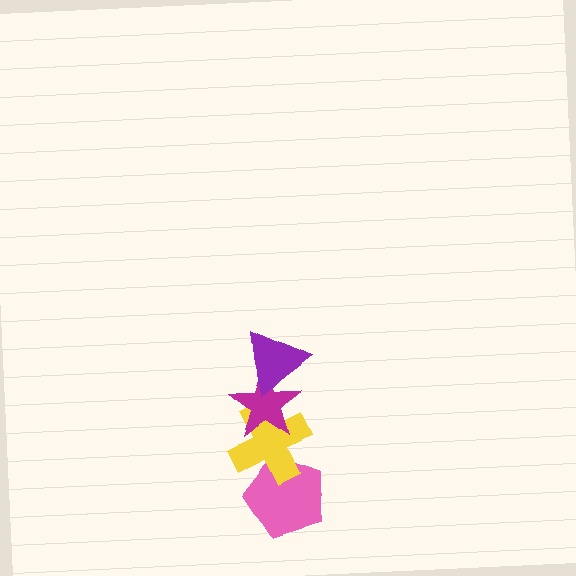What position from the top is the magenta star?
The magenta star is 2nd from the top.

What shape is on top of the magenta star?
The purple triangle is on top of the magenta star.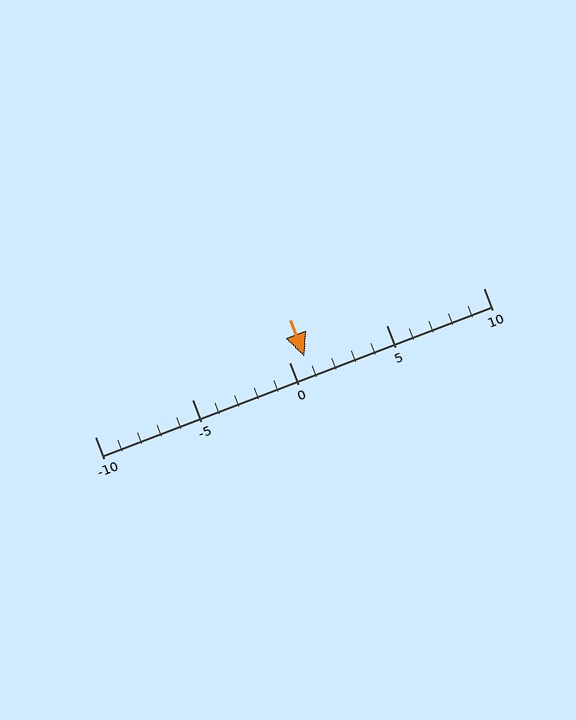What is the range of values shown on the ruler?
The ruler shows values from -10 to 10.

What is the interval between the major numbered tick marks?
The major tick marks are spaced 5 units apart.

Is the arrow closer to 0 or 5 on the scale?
The arrow is closer to 0.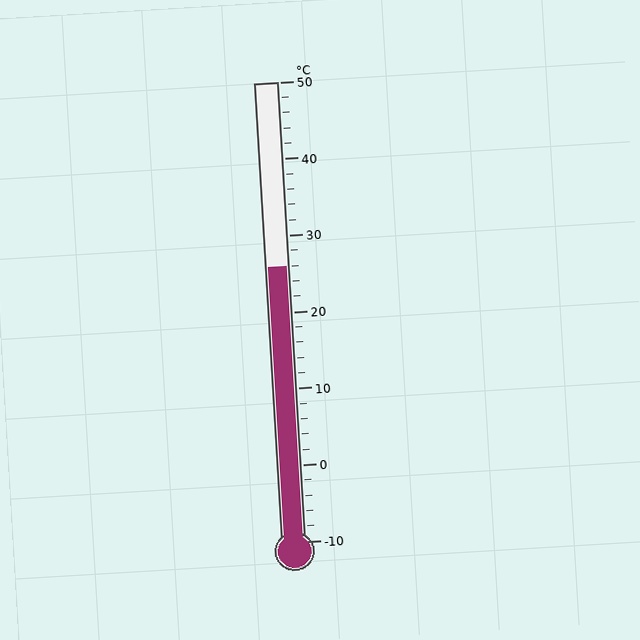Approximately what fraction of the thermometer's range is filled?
The thermometer is filled to approximately 60% of its range.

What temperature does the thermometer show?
The thermometer shows approximately 26°C.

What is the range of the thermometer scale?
The thermometer scale ranges from -10°C to 50°C.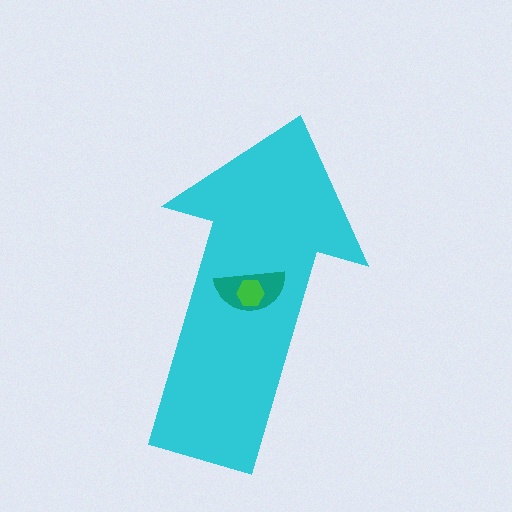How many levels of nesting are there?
3.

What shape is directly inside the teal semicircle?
The green hexagon.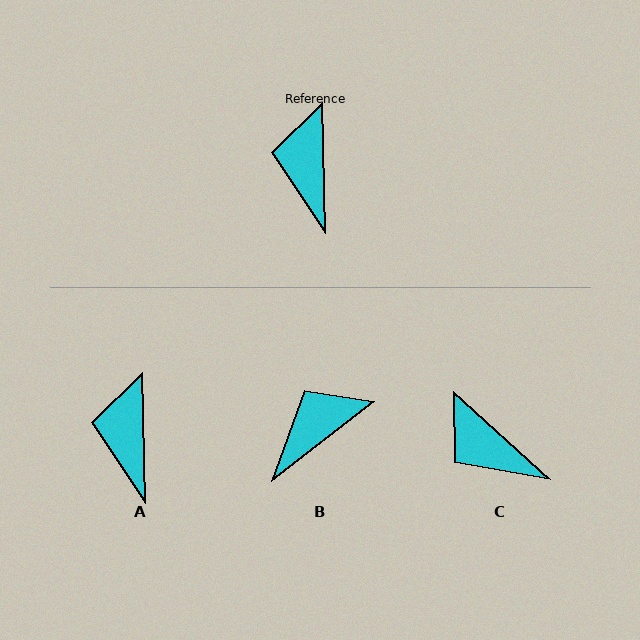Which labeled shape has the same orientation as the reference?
A.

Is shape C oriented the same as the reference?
No, it is off by about 47 degrees.